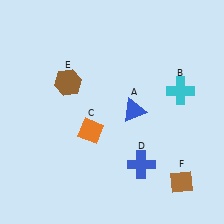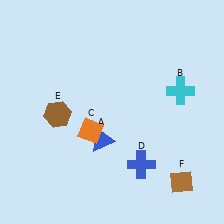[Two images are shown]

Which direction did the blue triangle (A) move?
The blue triangle (A) moved left.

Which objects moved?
The objects that moved are: the blue triangle (A), the brown hexagon (E).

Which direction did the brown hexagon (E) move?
The brown hexagon (E) moved down.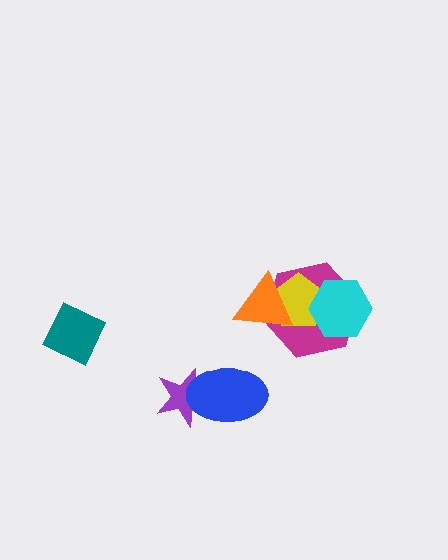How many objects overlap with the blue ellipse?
1 object overlaps with the blue ellipse.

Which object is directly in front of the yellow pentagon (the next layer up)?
The cyan hexagon is directly in front of the yellow pentagon.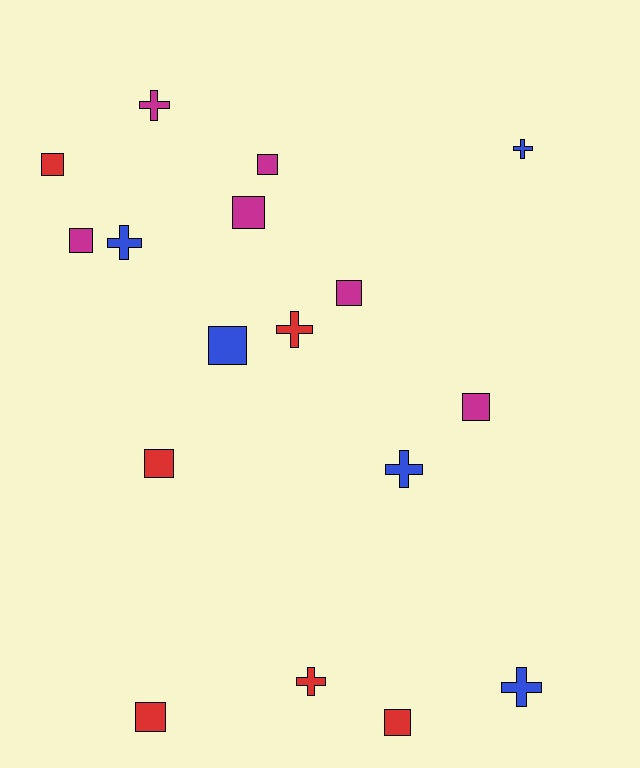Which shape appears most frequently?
Square, with 10 objects.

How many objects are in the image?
There are 17 objects.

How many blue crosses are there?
There are 4 blue crosses.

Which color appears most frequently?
Red, with 6 objects.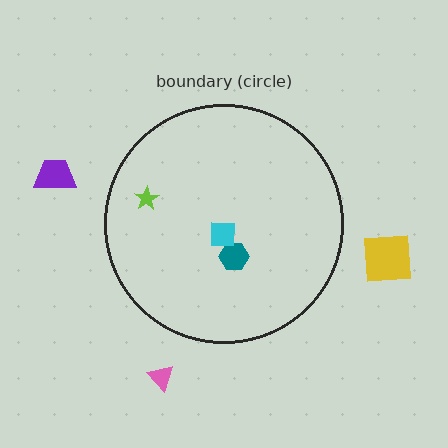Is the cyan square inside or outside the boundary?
Inside.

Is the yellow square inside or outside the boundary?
Outside.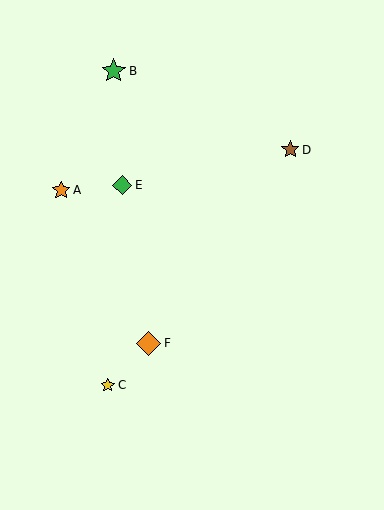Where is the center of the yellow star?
The center of the yellow star is at (108, 385).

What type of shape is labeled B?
Shape B is a green star.